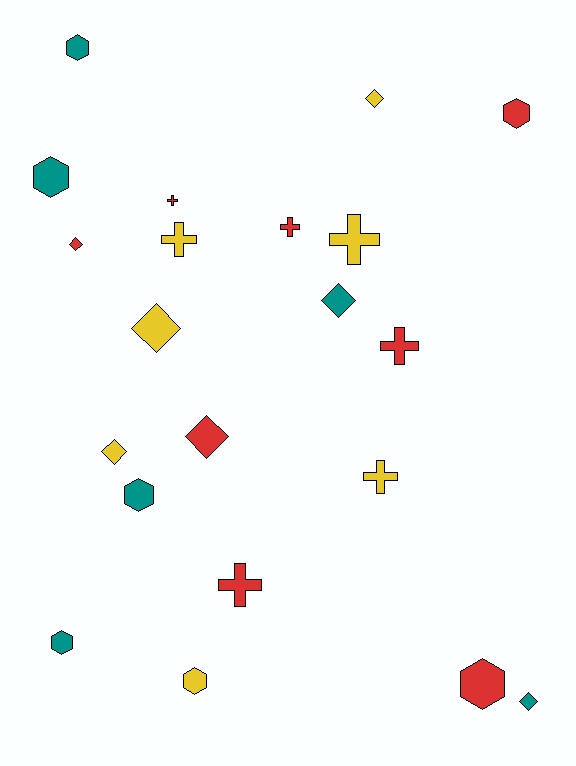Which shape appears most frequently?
Hexagon, with 7 objects.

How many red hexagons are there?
There are 2 red hexagons.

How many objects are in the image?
There are 21 objects.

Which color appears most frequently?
Red, with 8 objects.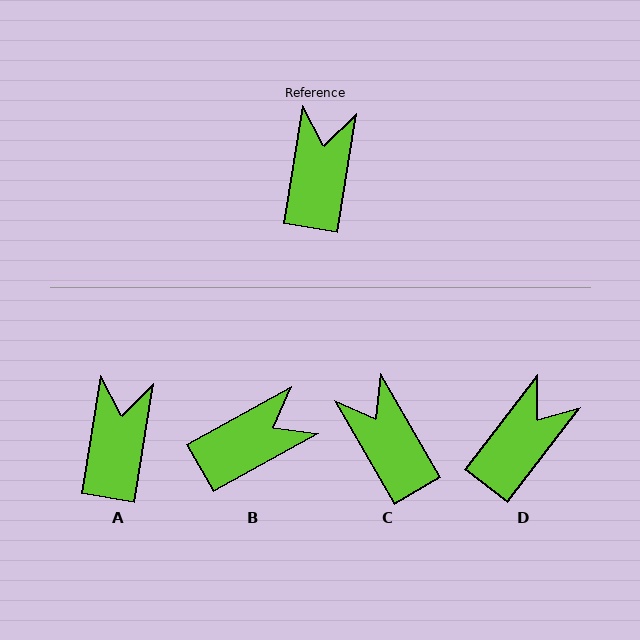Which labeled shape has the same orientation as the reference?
A.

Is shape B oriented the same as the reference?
No, it is off by about 52 degrees.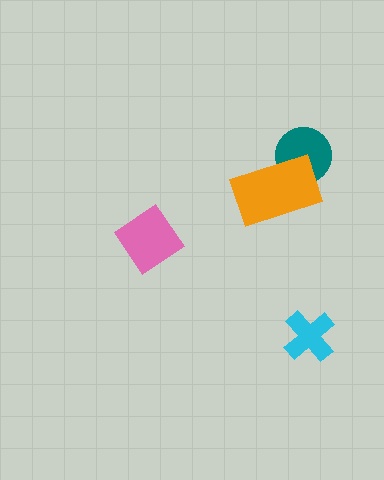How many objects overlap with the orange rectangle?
1 object overlaps with the orange rectangle.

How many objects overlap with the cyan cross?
0 objects overlap with the cyan cross.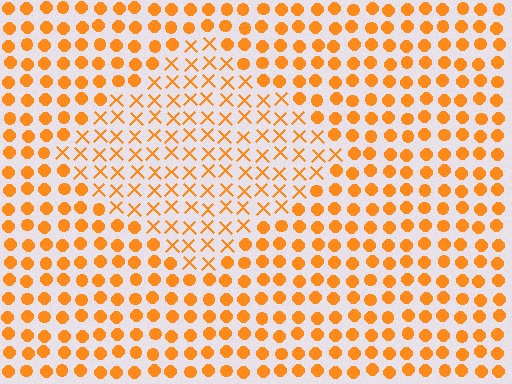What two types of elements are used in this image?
The image uses X marks inside the diamond region and circles outside it.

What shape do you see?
I see a diamond.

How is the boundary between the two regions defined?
The boundary is defined by a change in element shape: X marks inside vs. circles outside. All elements share the same color and spacing.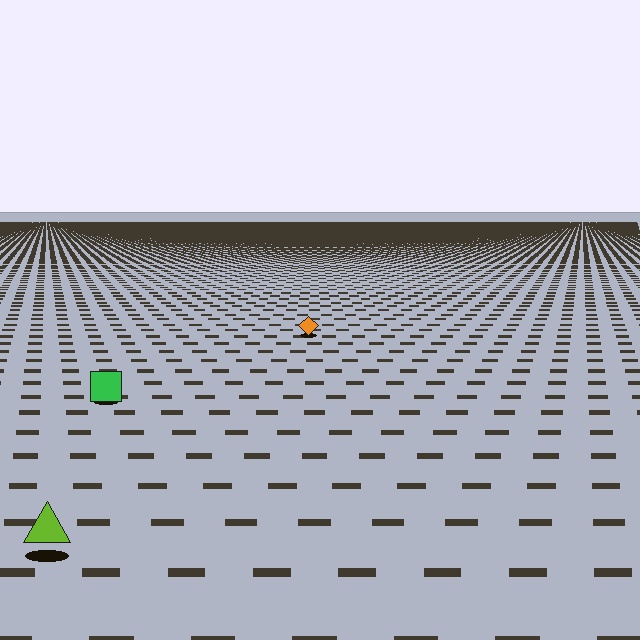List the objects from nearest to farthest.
From nearest to farthest: the lime triangle, the green square, the orange diamond.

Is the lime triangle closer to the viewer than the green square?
Yes. The lime triangle is closer — you can tell from the texture gradient: the ground texture is coarser near it.